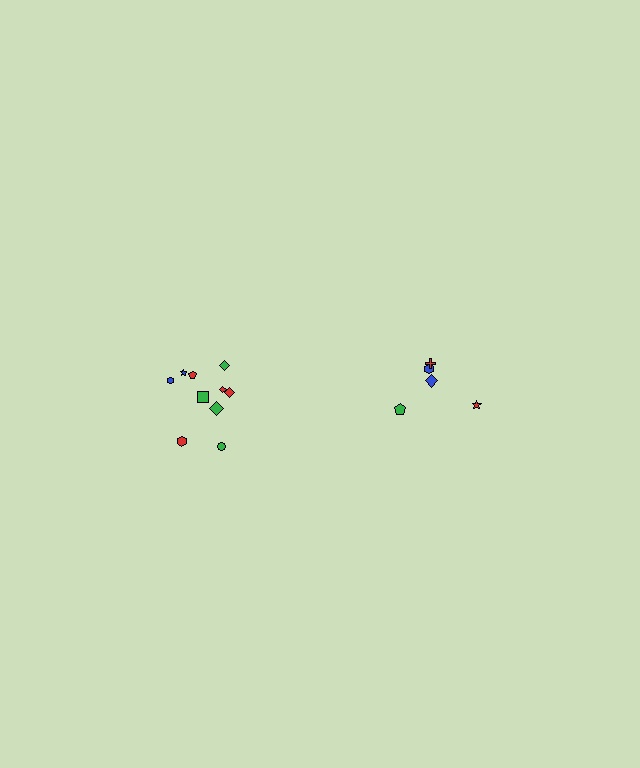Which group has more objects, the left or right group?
The left group.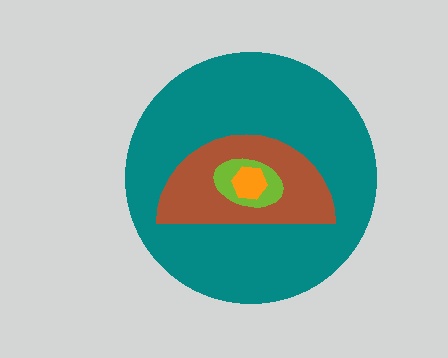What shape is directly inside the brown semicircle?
The lime ellipse.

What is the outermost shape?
The teal circle.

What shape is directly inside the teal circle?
The brown semicircle.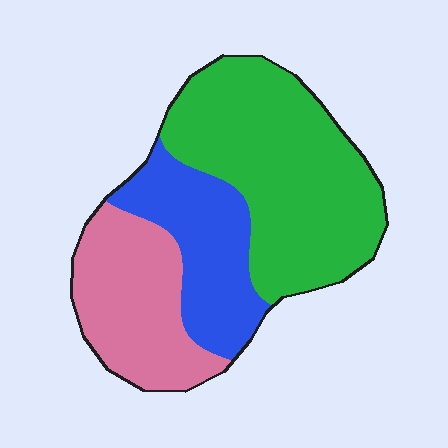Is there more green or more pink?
Green.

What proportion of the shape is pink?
Pink covers around 25% of the shape.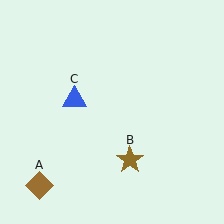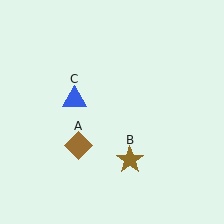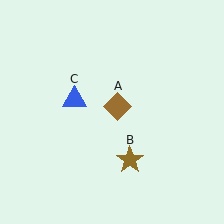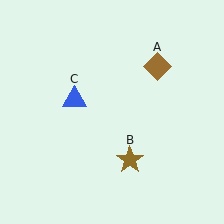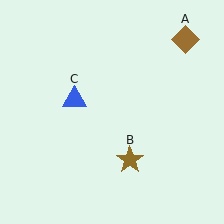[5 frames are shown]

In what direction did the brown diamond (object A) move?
The brown diamond (object A) moved up and to the right.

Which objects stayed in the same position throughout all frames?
Brown star (object B) and blue triangle (object C) remained stationary.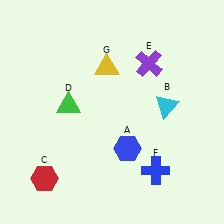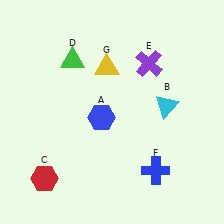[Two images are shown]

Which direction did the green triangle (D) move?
The green triangle (D) moved up.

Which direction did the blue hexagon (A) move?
The blue hexagon (A) moved up.